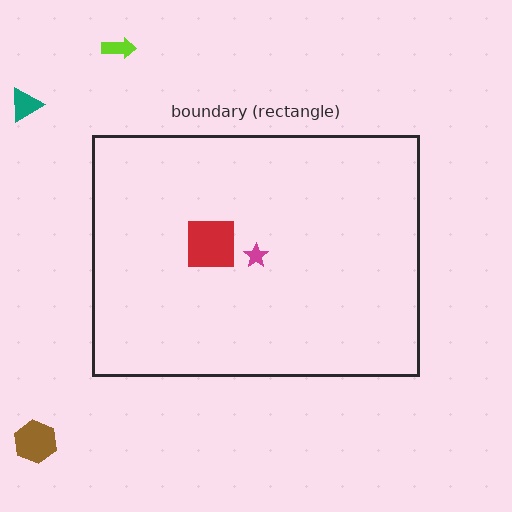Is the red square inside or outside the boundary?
Inside.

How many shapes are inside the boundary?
2 inside, 3 outside.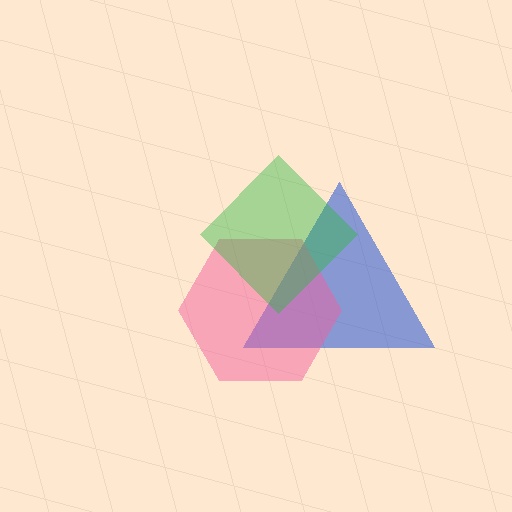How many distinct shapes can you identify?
There are 3 distinct shapes: a blue triangle, a pink hexagon, a green diamond.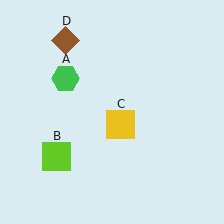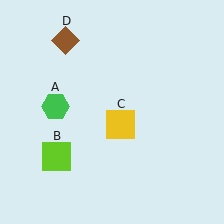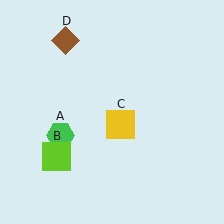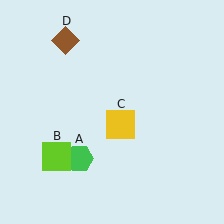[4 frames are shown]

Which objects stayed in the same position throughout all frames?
Lime square (object B) and yellow square (object C) and brown diamond (object D) remained stationary.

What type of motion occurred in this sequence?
The green hexagon (object A) rotated counterclockwise around the center of the scene.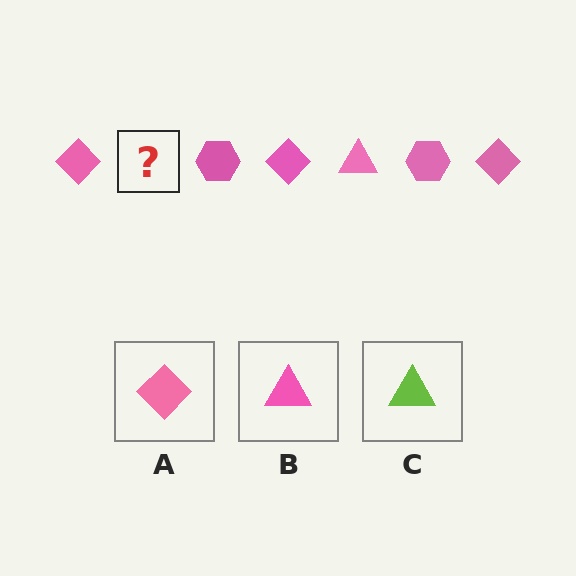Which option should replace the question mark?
Option B.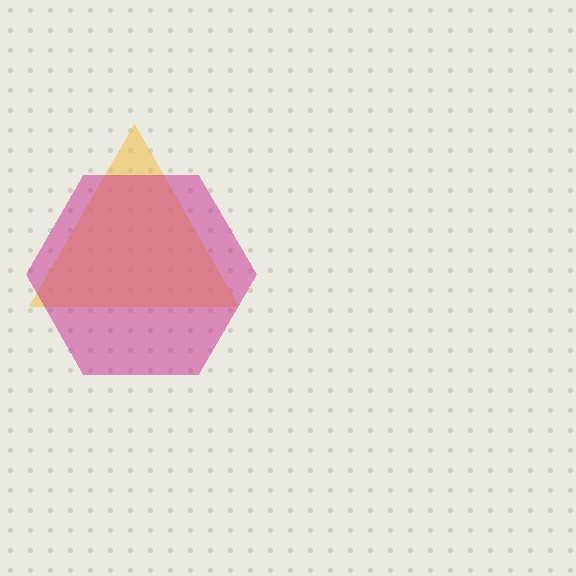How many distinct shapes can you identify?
There are 2 distinct shapes: a yellow triangle, a magenta hexagon.